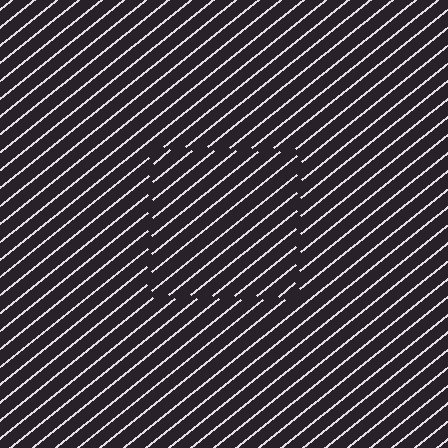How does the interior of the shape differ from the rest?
The interior of the shape contains the same grating, shifted by half a period — the contour is defined by the phase discontinuity where line-ends from the inner and outer gratings abut.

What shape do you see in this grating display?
An illusory square. The interior of the shape contains the same grating, shifted by half a period — the contour is defined by the phase discontinuity where line-ends from the inner and outer gratings abut.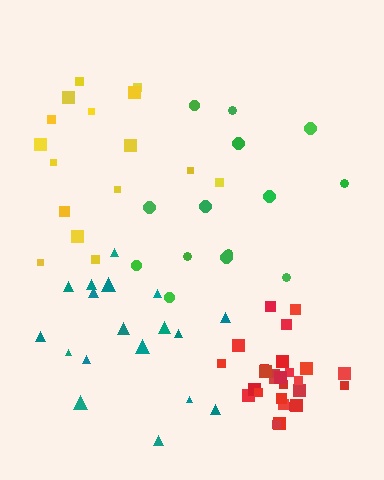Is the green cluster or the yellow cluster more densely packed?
Yellow.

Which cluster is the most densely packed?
Red.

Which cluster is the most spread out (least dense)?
Green.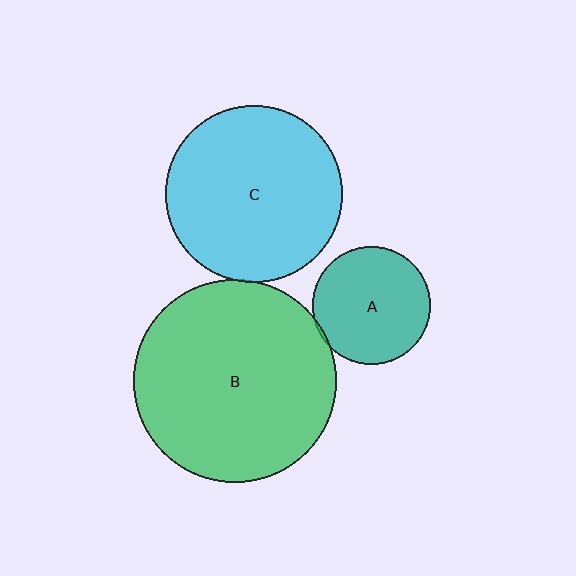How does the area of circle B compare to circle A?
Approximately 2.9 times.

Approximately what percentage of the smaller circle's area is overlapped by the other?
Approximately 5%.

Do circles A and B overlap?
Yes.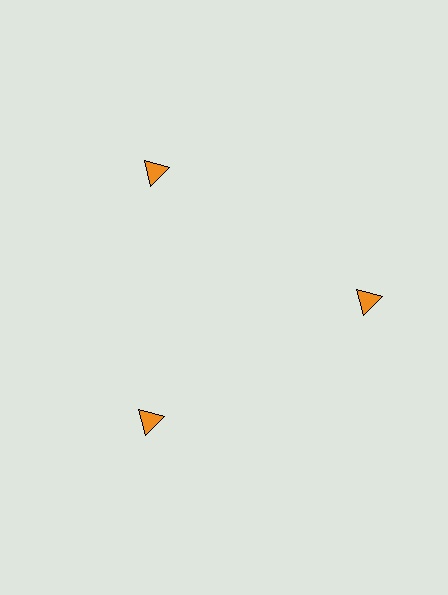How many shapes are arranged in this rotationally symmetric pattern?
There are 3 shapes, arranged in 3 groups of 1.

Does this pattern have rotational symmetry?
Yes, this pattern has 3-fold rotational symmetry. It looks the same after rotating 120 degrees around the center.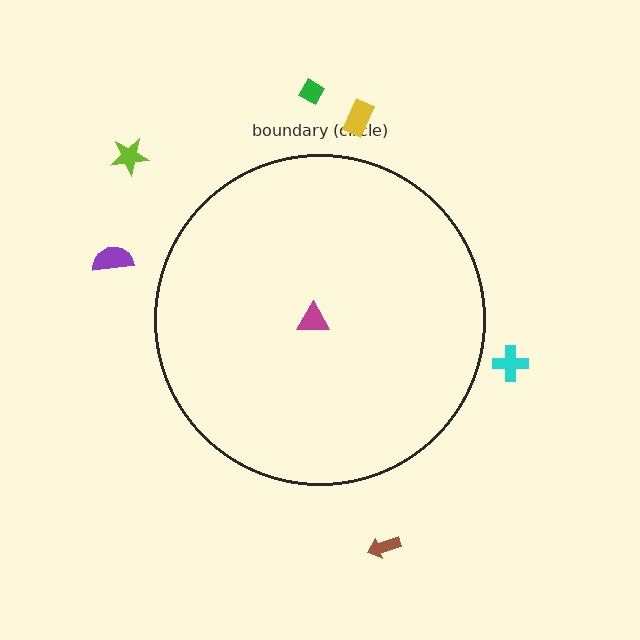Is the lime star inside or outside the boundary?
Outside.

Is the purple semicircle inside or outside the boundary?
Outside.